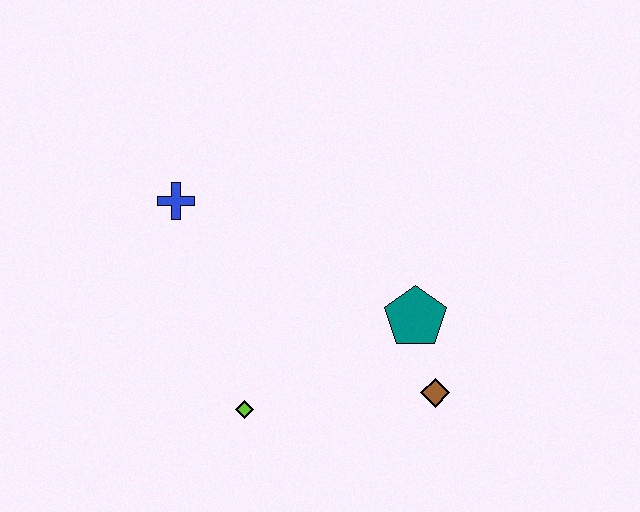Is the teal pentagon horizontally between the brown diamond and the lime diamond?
Yes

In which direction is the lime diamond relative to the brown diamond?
The lime diamond is to the left of the brown diamond.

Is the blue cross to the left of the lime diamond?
Yes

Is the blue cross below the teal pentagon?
No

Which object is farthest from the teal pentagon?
The blue cross is farthest from the teal pentagon.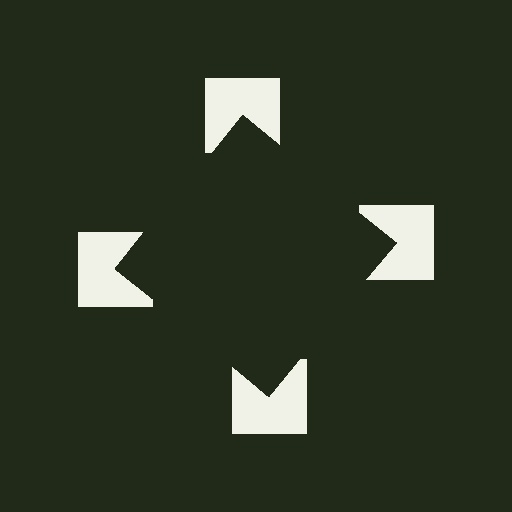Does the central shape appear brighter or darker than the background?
It typically appears slightly darker than the background, even though no actual brightness change is drawn.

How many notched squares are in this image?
There are 4 — one at each vertex of the illusory square.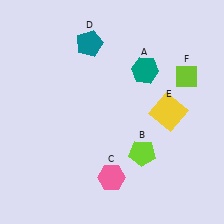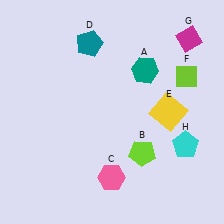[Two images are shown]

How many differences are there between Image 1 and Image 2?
There are 2 differences between the two images.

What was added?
A magenta diamond (G), a cyan pentagon (H) were added in Image 2.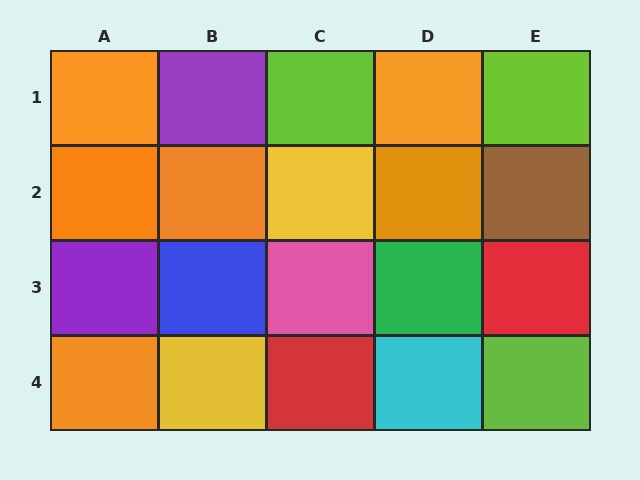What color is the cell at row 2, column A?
Orange.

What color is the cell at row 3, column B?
Blue.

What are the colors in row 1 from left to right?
Orange, purple, lime, orange, lime.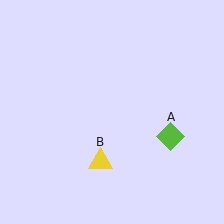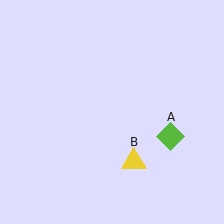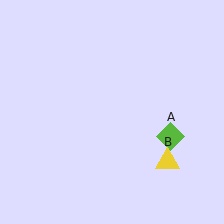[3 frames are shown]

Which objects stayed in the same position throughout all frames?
Lime diamond (object A) remained stationary.